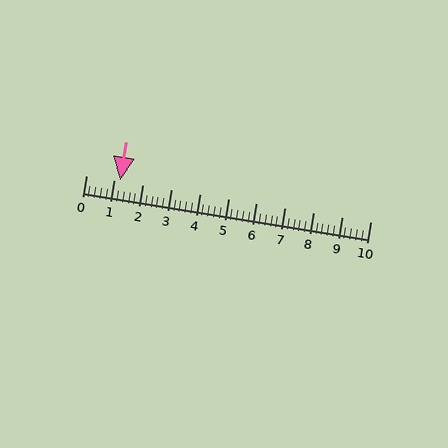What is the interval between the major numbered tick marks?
The major tick marks are spaced 1 units apart.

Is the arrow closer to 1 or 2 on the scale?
The arrow is closer to 1.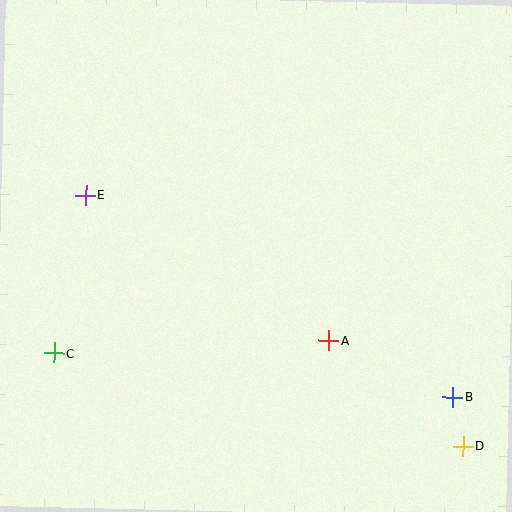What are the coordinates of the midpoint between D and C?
The midpoint between D and C is at (259, 400).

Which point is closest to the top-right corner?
Point A is closest to the top-right corner.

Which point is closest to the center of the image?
Point A at (329, 341) is closest to the center.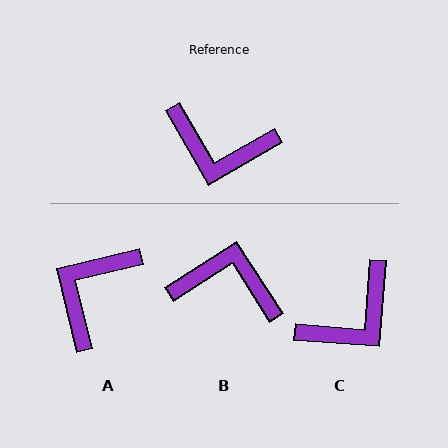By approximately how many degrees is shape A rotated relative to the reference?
Approximately 106 degrees clockwise.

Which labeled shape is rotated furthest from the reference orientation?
B, about 177 degrees away.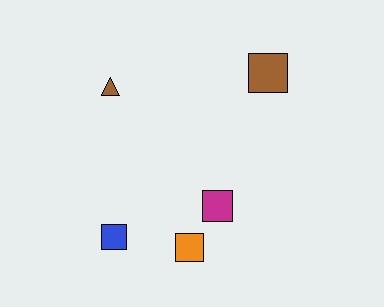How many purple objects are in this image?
There are no purple objects.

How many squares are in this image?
There are 4 squares.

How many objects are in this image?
There are 5 objects.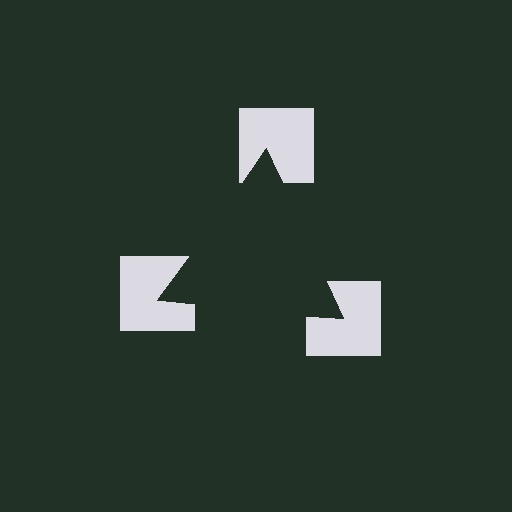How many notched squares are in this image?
There are 3 — one at each vertex of the illusory triangle.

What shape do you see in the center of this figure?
An illusory triangle — its edges are inferred from the aligned wedge cuts in the notched squares, not physically drawn.